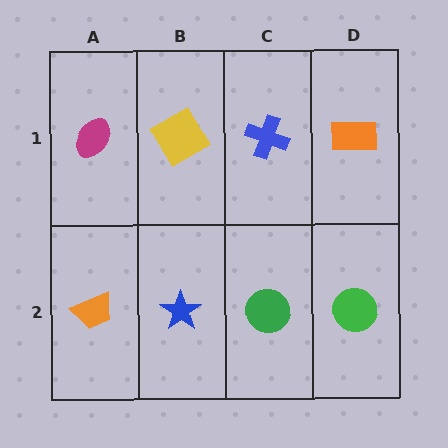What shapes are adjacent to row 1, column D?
A green circle (row 2, column D), a blue cross (row 1, column C).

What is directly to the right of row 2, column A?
A blue star.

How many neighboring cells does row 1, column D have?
2.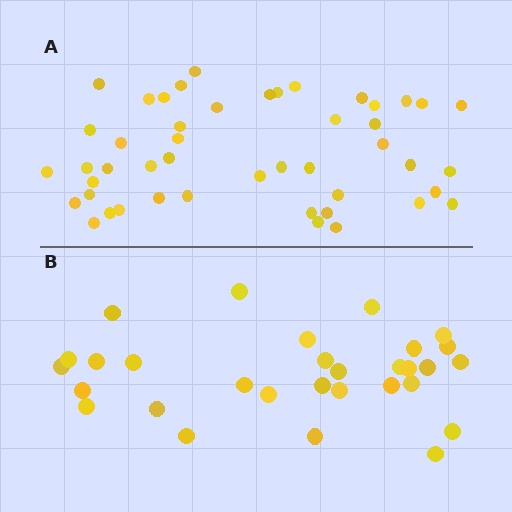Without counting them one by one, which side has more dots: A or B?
Region A (the top region) has more dots.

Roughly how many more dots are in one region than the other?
Region A has approximately 15 more dots than region B.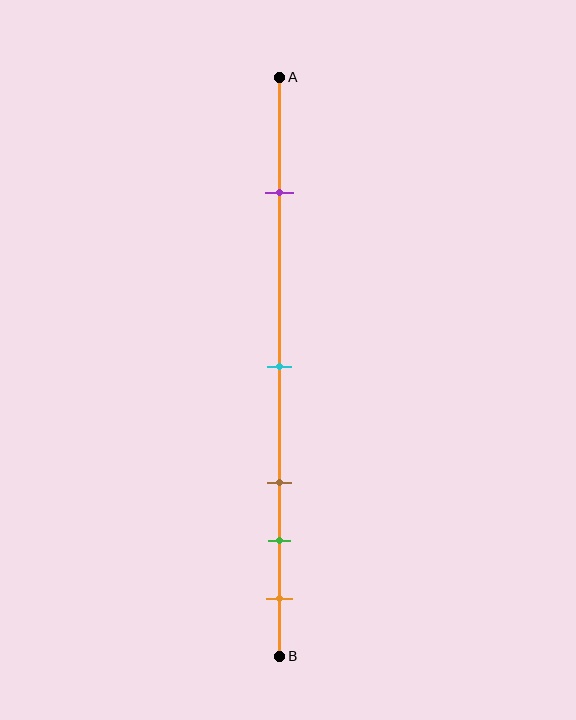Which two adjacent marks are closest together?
The green and orange marks are the closest adjacent pair.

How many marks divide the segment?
There are 5 marks dividing the segment.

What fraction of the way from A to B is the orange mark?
The orange mark is approximately 90% (0.9) of the way from A to B.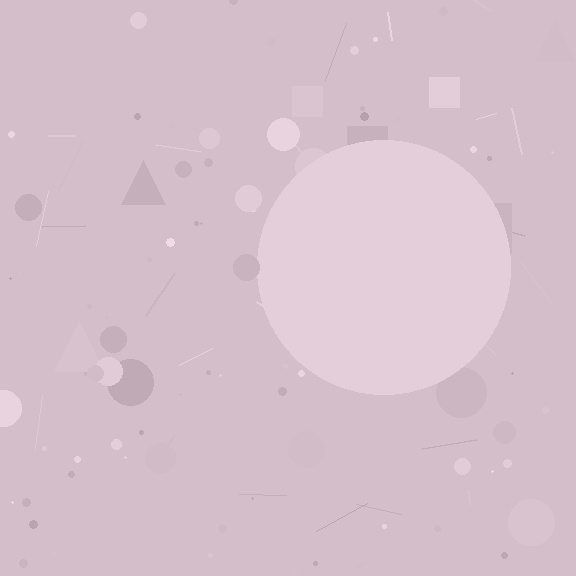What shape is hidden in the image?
A circle is hidden in the image.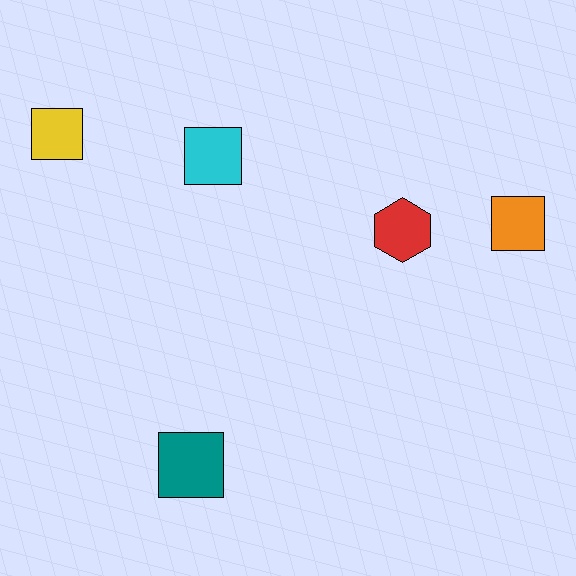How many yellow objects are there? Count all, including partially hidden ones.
There is 1 yellow object.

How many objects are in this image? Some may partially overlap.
There are 5 objects.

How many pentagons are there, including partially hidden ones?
There are no pentagons.